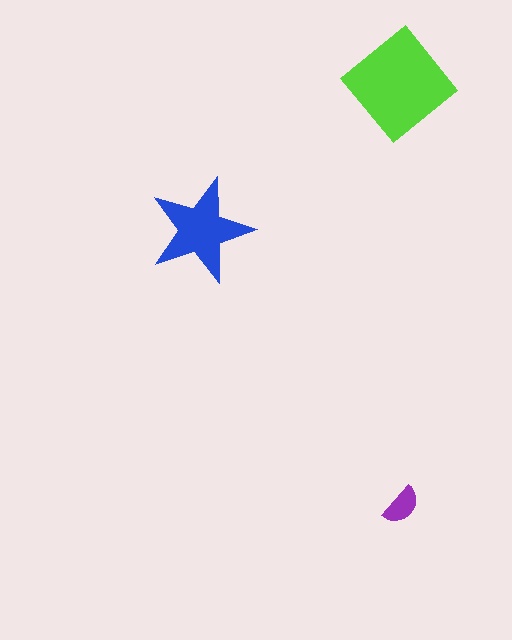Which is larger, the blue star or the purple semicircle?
The blue star.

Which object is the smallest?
The purple semicircle.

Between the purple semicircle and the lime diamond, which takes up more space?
The lime diamond.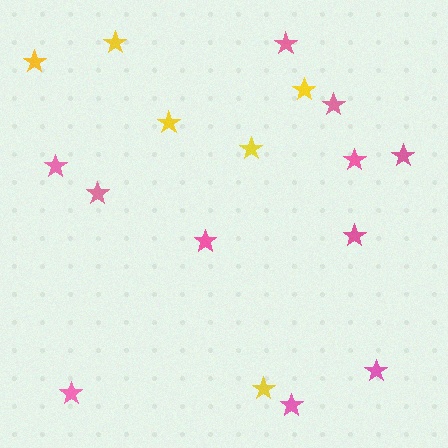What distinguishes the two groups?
There are 2 groups: one group of yellow stars (6) and one group of pink stars (11).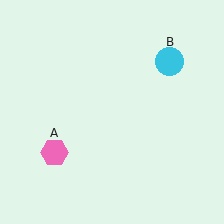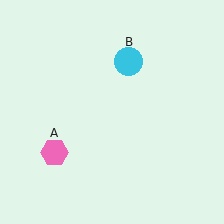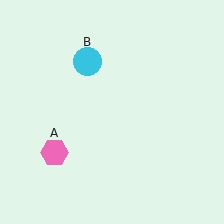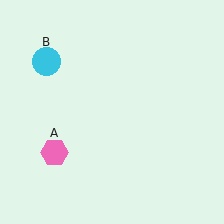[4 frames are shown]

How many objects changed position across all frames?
1 object changed position: cyan circle (object B).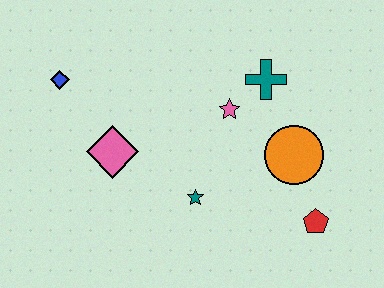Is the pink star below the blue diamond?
Yes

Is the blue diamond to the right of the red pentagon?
No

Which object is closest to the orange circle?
The red pentagon is closest to the orange circle.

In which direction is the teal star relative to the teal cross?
The teal star is below the teal cross.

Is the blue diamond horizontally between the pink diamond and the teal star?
No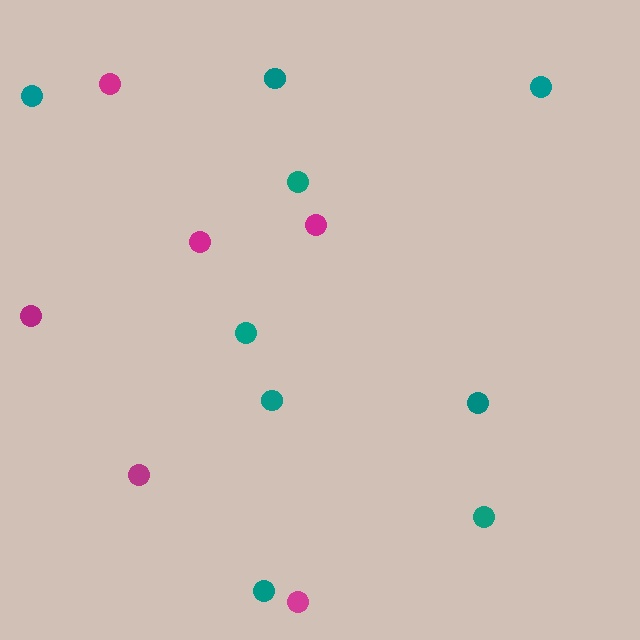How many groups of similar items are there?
There are 2 groups: one group of magenta circles (6) and one group of teal circles (9).